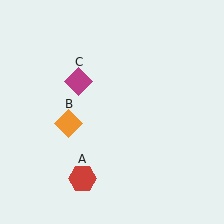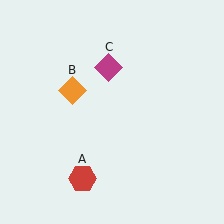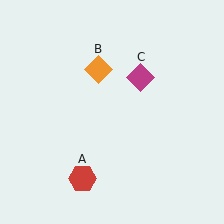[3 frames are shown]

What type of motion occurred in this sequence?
The orange diamond (object B), magenta diamond (object C) rotated clockwise around the center of the scene.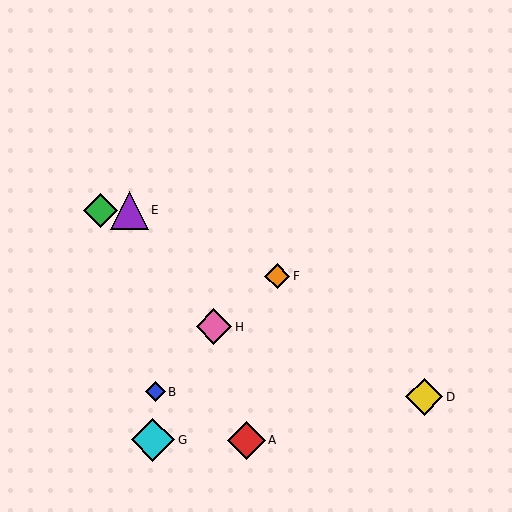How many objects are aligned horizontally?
2 objects (C, E) are aligned horizontally.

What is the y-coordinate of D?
Object D is at y≈397.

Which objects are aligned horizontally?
Objects C, E are aligned horizontally.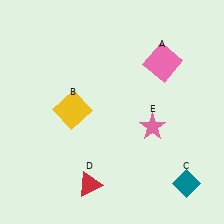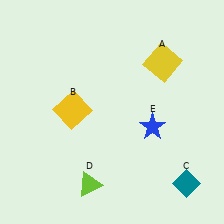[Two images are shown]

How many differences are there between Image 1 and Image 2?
There are 3 differences between the two images.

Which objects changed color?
A changed from pink to yellow. D changed from red to lime. E changed from pink to blue.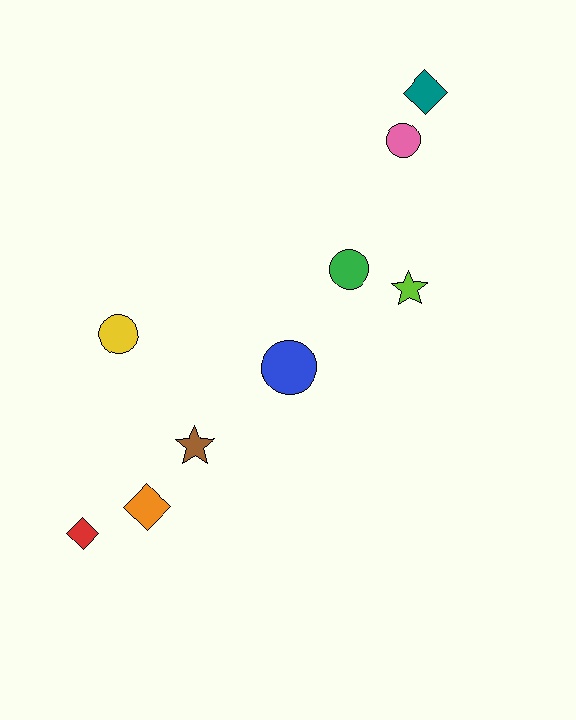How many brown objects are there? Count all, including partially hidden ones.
There is 1 brown object.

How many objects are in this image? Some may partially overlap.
There are 9 objects.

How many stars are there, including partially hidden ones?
There are 2 stars.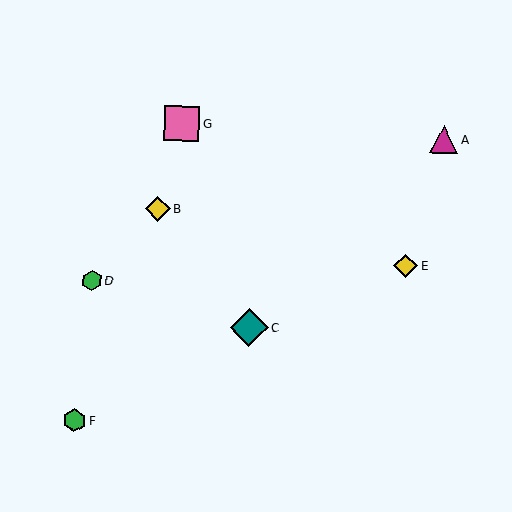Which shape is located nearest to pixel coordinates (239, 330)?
The teal diamond (labeled C) at (249, 328) is nearest to that location.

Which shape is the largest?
The teal diamond (labeled C) is the largest.